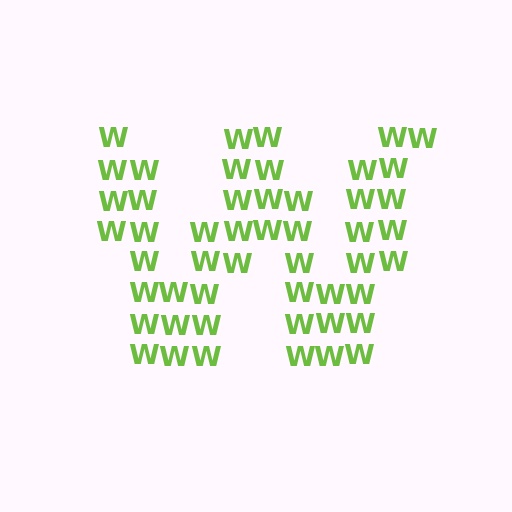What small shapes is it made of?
It is made of small letter W's.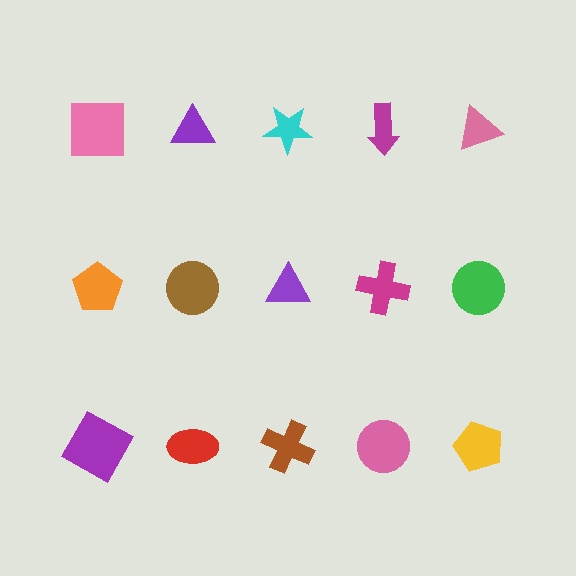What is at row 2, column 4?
A magenta cross.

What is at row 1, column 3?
A cyan star.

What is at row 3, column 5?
A yellow pentagon.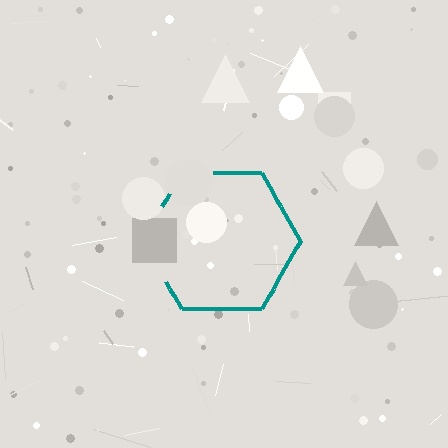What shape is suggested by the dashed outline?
The dashed outline suggests a hexagon.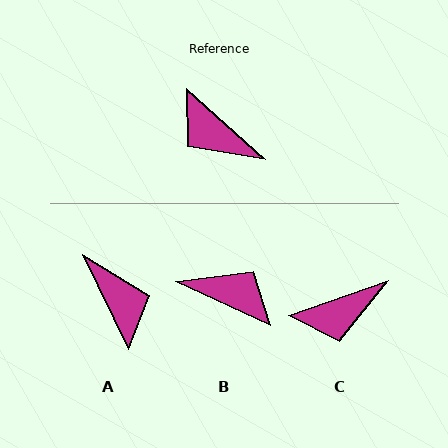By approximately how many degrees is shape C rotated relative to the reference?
Approximately 61 degrees counter-clockwise.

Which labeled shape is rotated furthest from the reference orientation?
B, about 163 degrees away.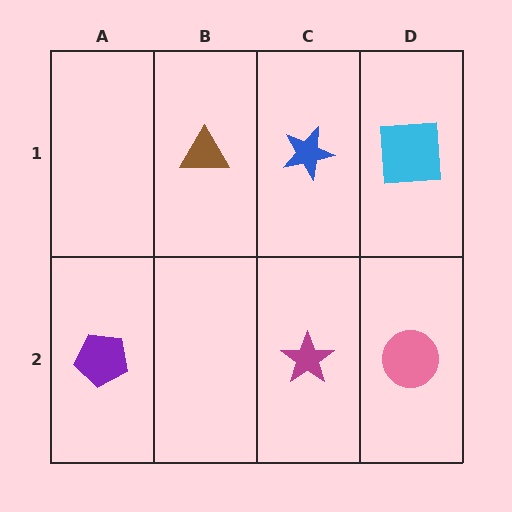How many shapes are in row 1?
3 shapes.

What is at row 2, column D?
A pink circle.